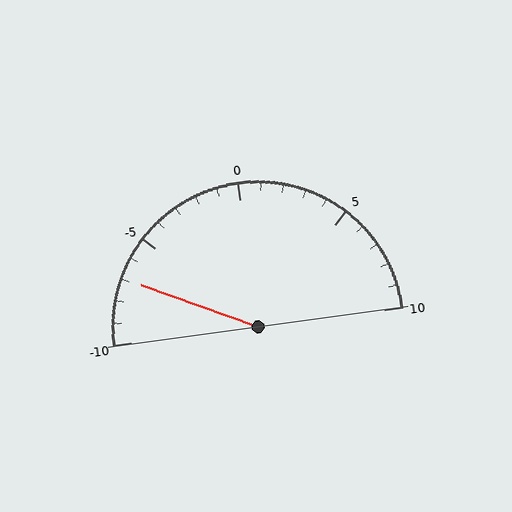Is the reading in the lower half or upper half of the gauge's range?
The reading is in the lower half of the range (-10 to 10).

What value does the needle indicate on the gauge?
The needle indicates approximately -7.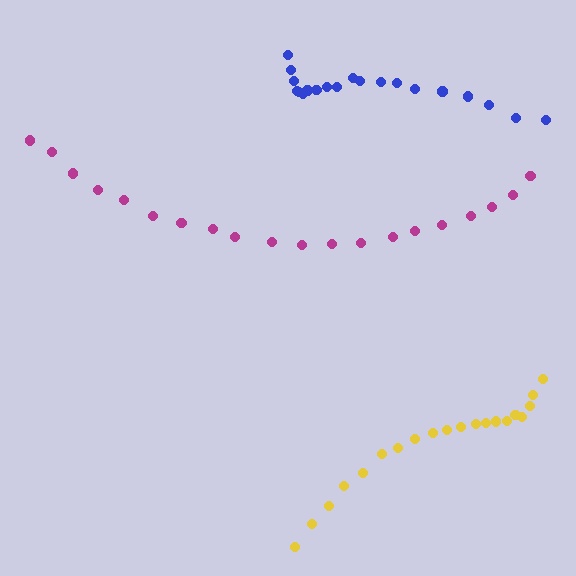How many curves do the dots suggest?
There are 3 distinct paths.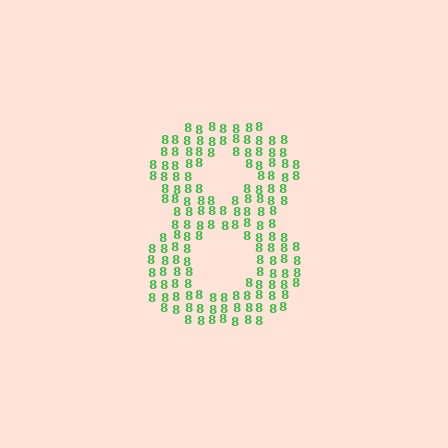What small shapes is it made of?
It is made of small digit 8's.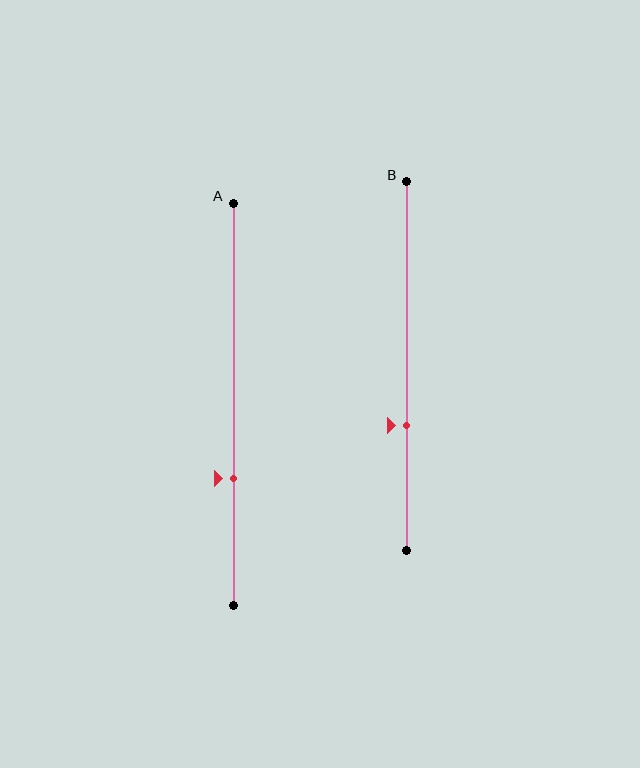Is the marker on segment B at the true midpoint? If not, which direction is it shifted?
No, the marker on segment B is shifted downward by about 16% of the segment length.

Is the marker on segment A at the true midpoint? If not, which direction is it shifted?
No, the marker on segment A is shifted downward by about 18% of the segment length.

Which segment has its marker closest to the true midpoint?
Segment B has its marker closest to the true midpoint.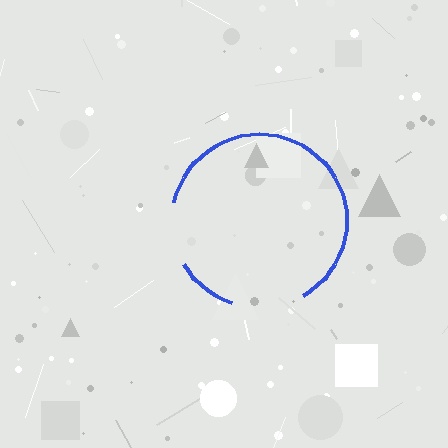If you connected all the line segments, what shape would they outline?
They would outline a circle.